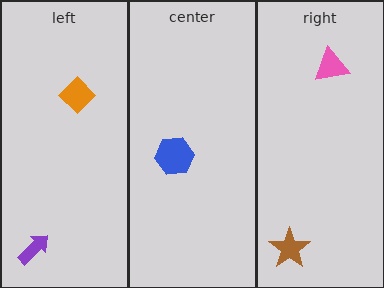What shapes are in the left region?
The purple arrow, the orange diamond.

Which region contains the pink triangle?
The right region.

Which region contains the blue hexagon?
The center region.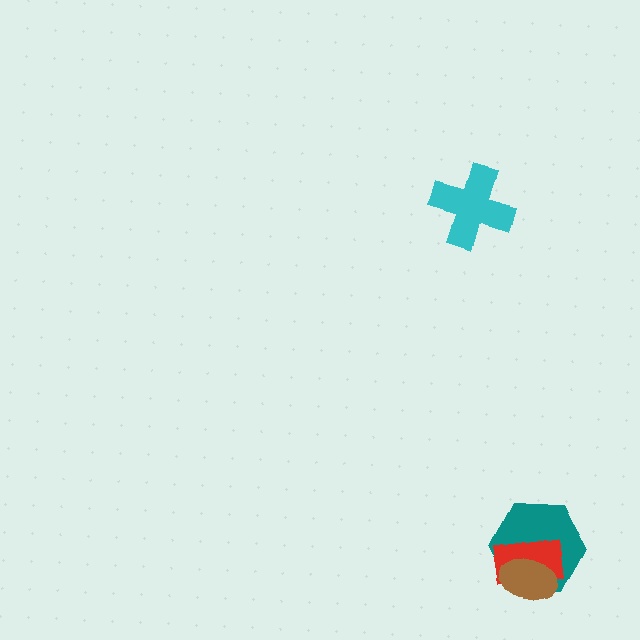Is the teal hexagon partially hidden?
Yes, it is partially covered by another shape.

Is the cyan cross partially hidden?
No, no other shape covers it.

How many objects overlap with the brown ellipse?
2 objects overlap with the brown ellipse.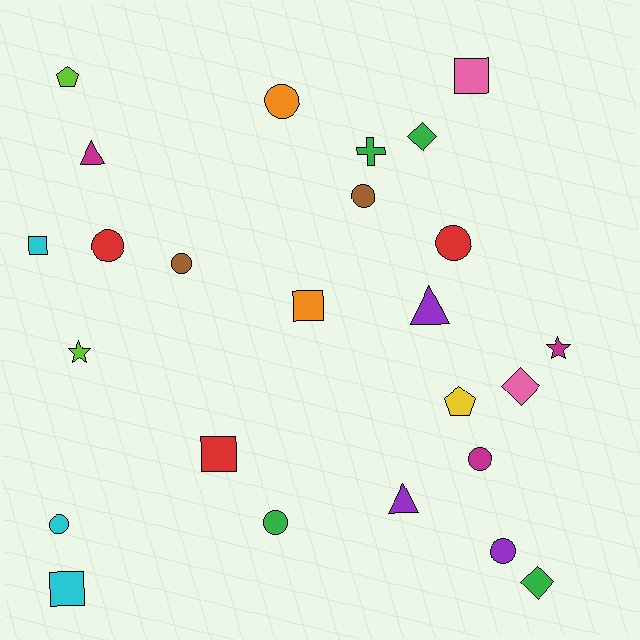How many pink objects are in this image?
There are 2 pink objects.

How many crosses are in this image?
There is 1 cross.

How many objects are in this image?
There are 25 objects.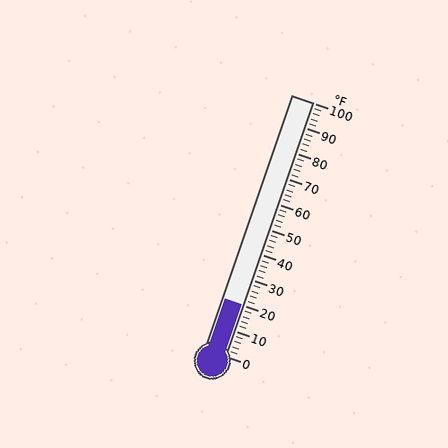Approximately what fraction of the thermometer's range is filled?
The thermometer is filled to approximately 20% of its range.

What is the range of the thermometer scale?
The thermometer scale ranges from 0°F to 100°F.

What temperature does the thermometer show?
The thermometer shows approximately 20°F.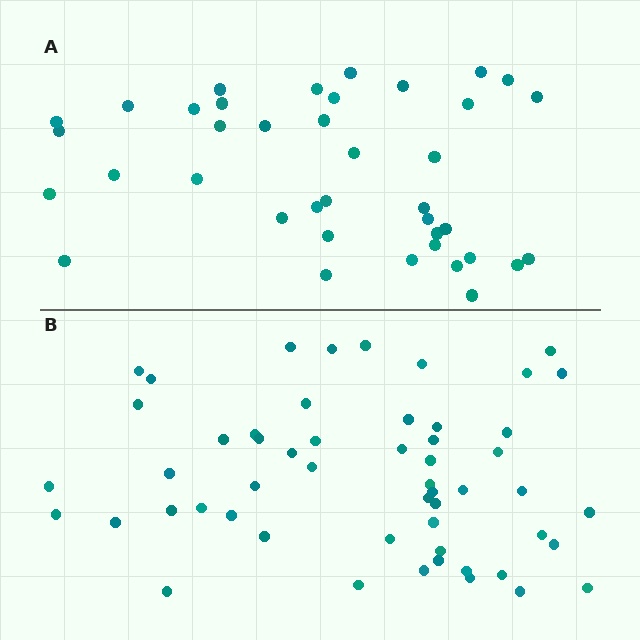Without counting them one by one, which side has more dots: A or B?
Region B (the bottom region) has more dots.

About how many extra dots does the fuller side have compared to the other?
Region B has approximately 15 more dots than region A.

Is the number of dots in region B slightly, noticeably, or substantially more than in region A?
Region B has noticeably more, but not dramatically so. The ratio is roughly 1.4 to 1.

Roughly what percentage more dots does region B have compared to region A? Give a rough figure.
About 40% more.